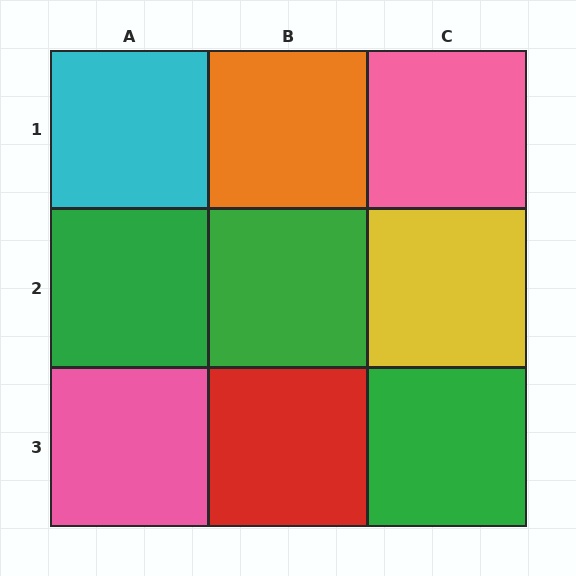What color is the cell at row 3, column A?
Pink.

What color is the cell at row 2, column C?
Yellow.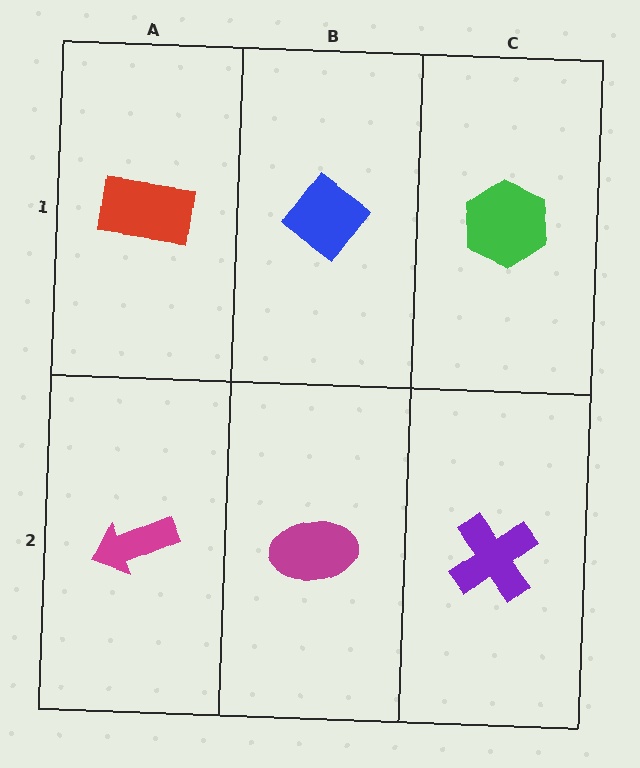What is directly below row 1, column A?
A magenta arrow.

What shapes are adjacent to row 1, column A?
A magenta arrow (row 2, column A), a blue diamond (row 1, column B).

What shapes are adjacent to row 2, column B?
A blue diamond (row 1, column B), a magenta arrow (row 2, column A), a purple cross (row 2, column C).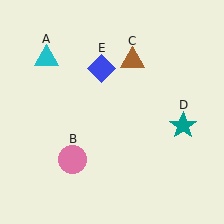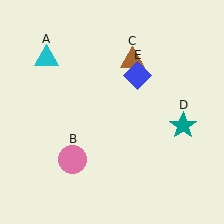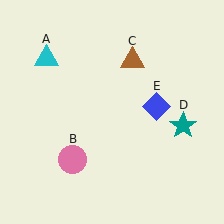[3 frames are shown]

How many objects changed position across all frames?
1 object changed position: blue diamond (object E).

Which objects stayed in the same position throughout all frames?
Cyan triangle (object A) and pink circle (object B) and brown triangle (object C) and teal star (object D) remained stationary.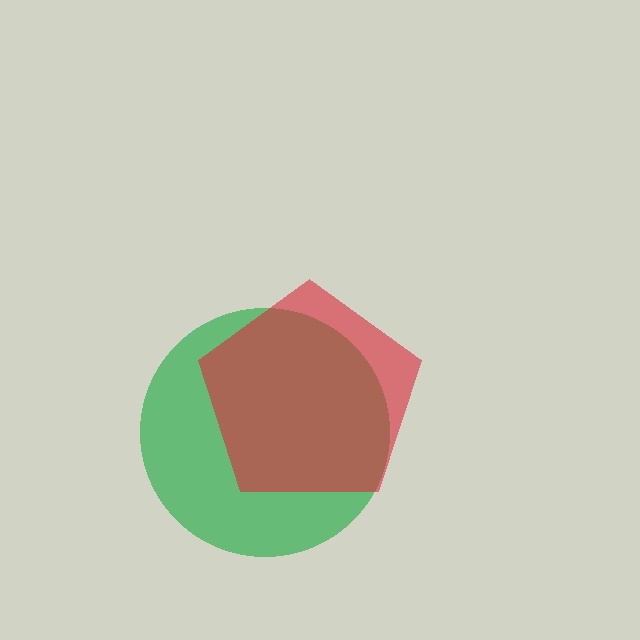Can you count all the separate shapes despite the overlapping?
Yes, there are 2 separate shapes.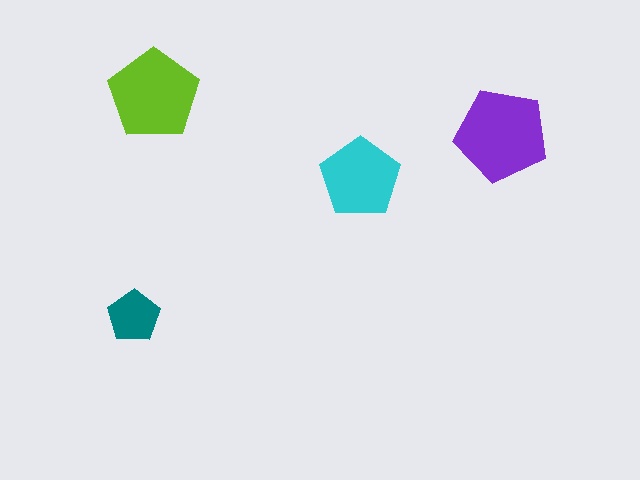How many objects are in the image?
There are 4 objects in the image.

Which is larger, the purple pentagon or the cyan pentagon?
The purple one.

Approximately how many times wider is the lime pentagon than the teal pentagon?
About 1.5 times wider.